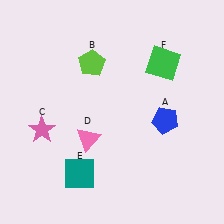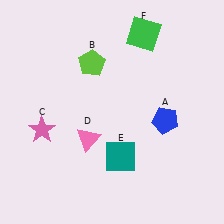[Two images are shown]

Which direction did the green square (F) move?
The green square (F) moved up.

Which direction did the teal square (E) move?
The teal square (E) moved right.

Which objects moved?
The objects that moved are: the teal square (E), the green square (F).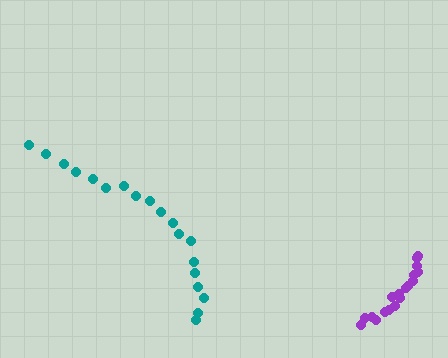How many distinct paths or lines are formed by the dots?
There are 2 distinct paths.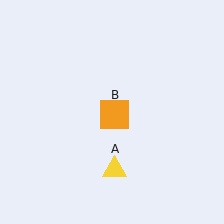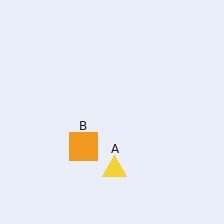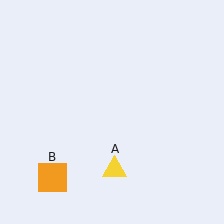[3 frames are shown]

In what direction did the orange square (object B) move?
The orange square (object B) moved down and to the left.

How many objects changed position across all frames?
1 object changed position: orange square (object B).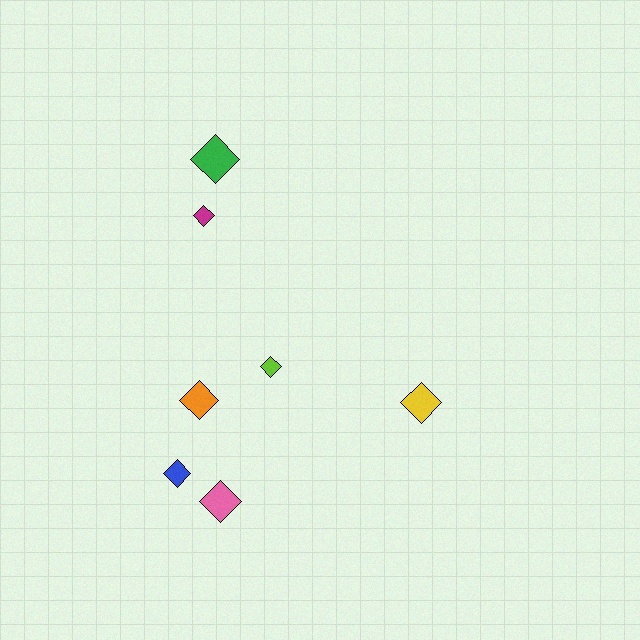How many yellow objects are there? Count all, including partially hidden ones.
There is 1 yellow object.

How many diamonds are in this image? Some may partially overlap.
There are 7 diamonds.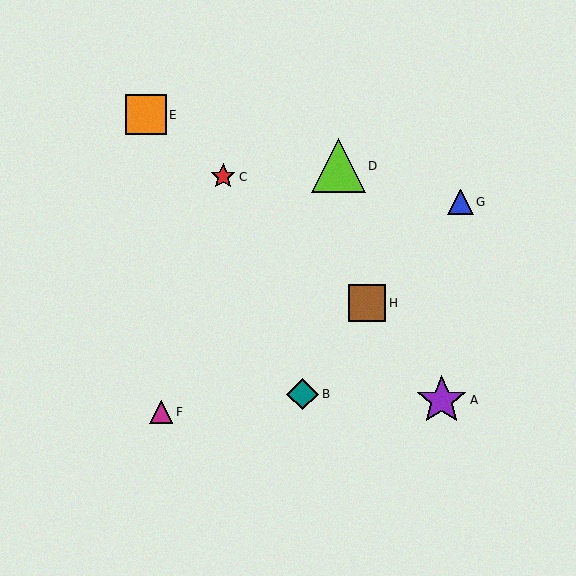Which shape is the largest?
The lime triangle (labeled D) is the largest.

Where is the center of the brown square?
The center of the brown square is at (367, 303).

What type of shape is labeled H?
Shape H is a brown square.